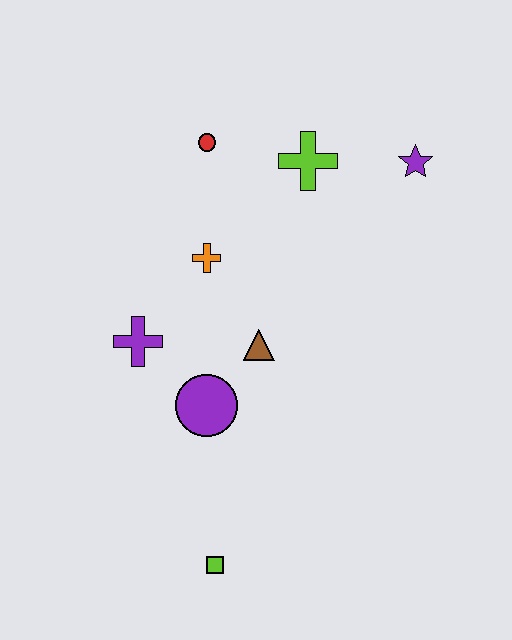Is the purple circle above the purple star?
No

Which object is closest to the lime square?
The purple circle is closest to the lime square.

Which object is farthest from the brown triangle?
The purple star is farthest from the brown triangle.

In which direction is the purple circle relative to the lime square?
The purple circle is above the lime square.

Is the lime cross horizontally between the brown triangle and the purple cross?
No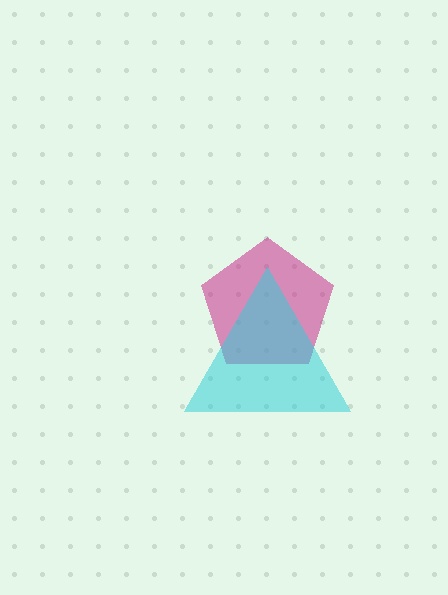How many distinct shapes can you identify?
There are 2 distinct shapes: a magenta pentagon, a cyan triangle.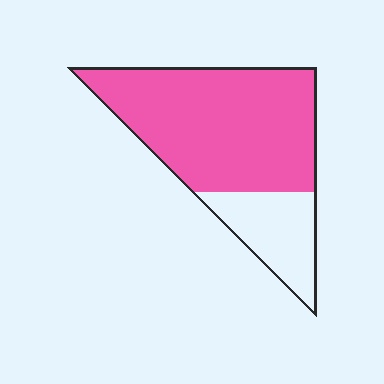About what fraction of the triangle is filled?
About three quarters (3/4).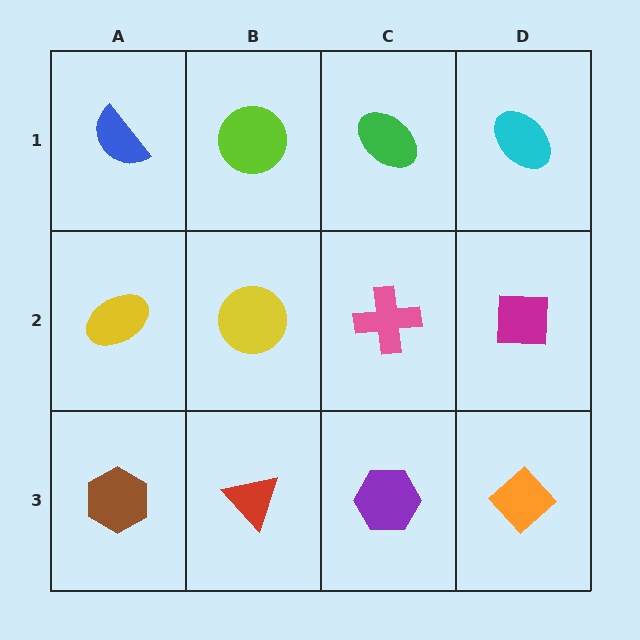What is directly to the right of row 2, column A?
A yellow circle.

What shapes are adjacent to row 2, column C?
A green ellipse (row 1, column C), a purple hexagon (row 3, column C), a yellow circle (row 2, column B), a magenta square (row 2, column D).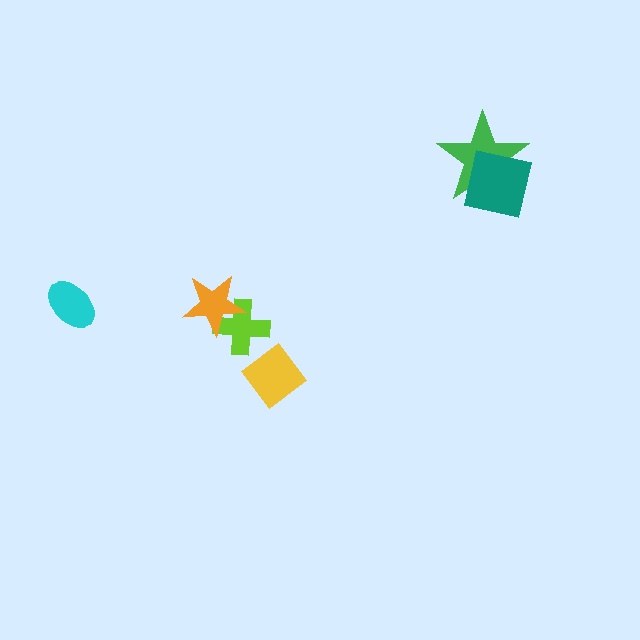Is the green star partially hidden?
Yes, it is partially covered by another shape.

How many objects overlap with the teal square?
1 object overlaps with the teal square.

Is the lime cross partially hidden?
Yes, it is partially covered by another shape.